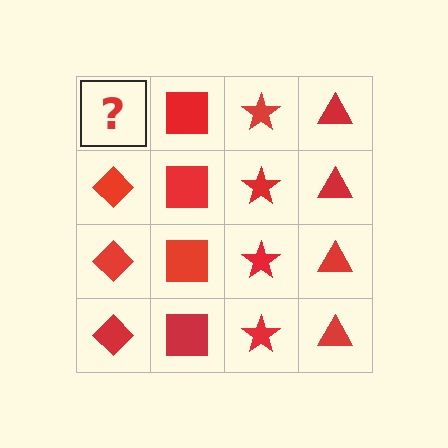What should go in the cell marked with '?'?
The missing cell should contain a red diamond.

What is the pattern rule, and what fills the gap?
The rule is that each column has a consistent shape. The gap should be filled with a red diamond.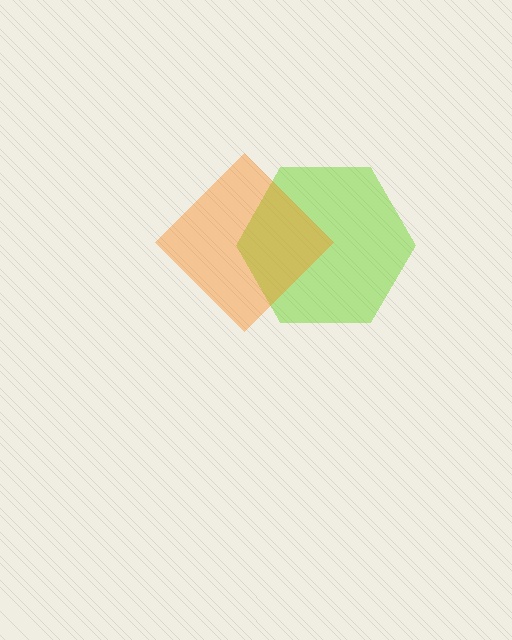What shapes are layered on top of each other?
The layered shapes are: a lime hexagon, an orange diamond.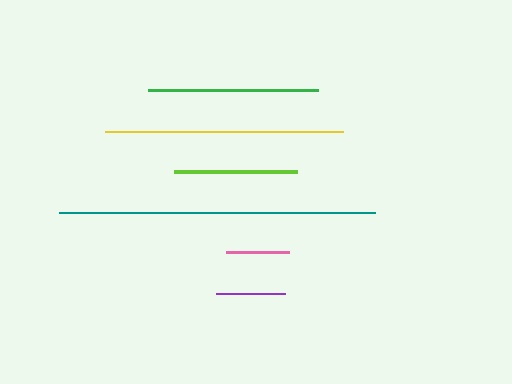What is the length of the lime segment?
The lime segment is approximately 123 pixels long.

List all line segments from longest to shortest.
From longest to shortest: teal, yellow, green, lime, purple, pink.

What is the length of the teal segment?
The teal segment is approximately 317 pixels long.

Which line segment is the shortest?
The pink line is the shortest at approximately 63 pixels.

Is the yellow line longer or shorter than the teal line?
The teal line is longer than the yellow line.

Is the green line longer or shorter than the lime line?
The green line is longer than the lime line.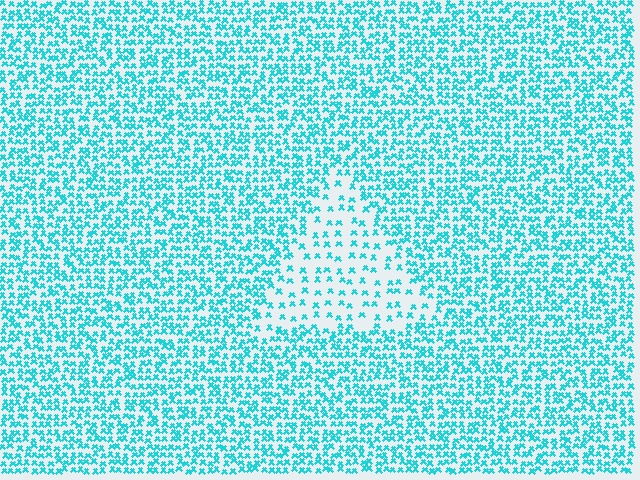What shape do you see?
I see a triangle.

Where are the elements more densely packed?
The elements are more densely packed outside the triangle boundary.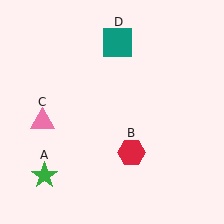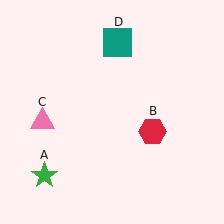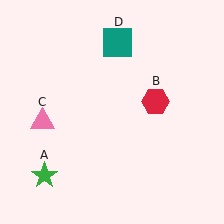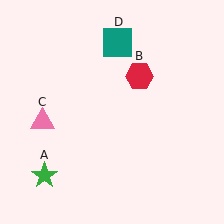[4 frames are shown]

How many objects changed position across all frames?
1 object changed position: red hexagon (object B).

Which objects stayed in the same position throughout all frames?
Green star (object A) and pink triangle (object C) and teal square (object D) remained stationary.